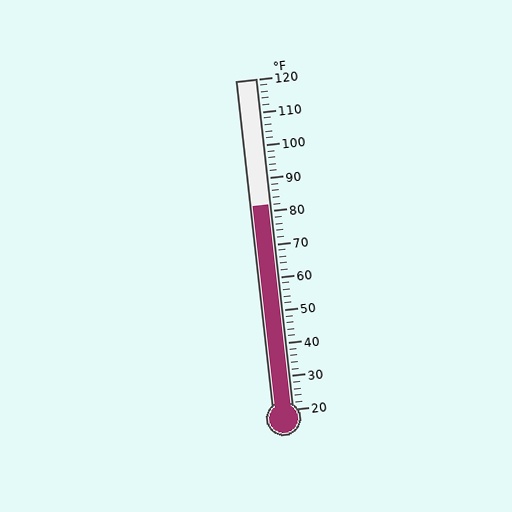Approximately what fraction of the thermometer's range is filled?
The thermometer is filled to approximately 60% of its range.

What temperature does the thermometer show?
The thermometer shows approximately 82°F.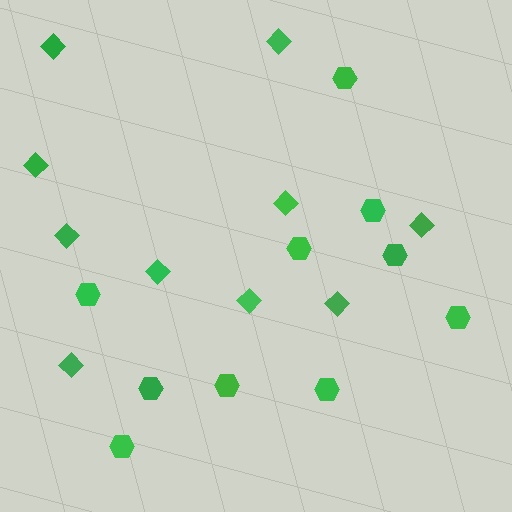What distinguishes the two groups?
There are 2 groups: one group of diamonds (10) and one group of hexagons (10).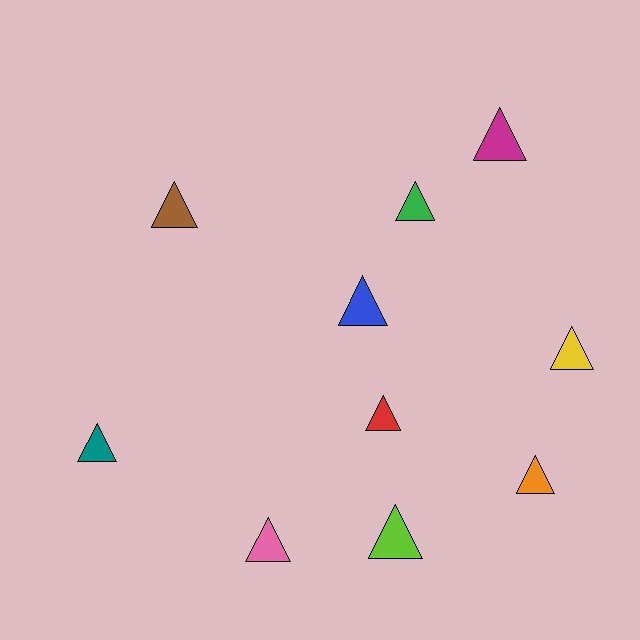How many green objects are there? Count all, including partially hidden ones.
There is 1 green object.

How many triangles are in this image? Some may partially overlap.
There are 10 triangles.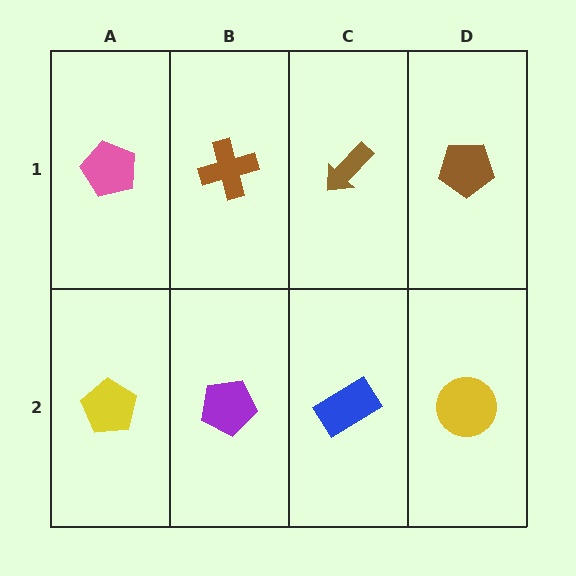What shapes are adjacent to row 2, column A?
A pink pentagon (row 1, column A), a purple pentagon (row 2, column B).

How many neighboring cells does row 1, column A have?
2.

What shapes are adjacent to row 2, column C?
A brown arrow (row 1, column C), a purple pentagon (row 2, column B), a yellow circle (row 2, column D).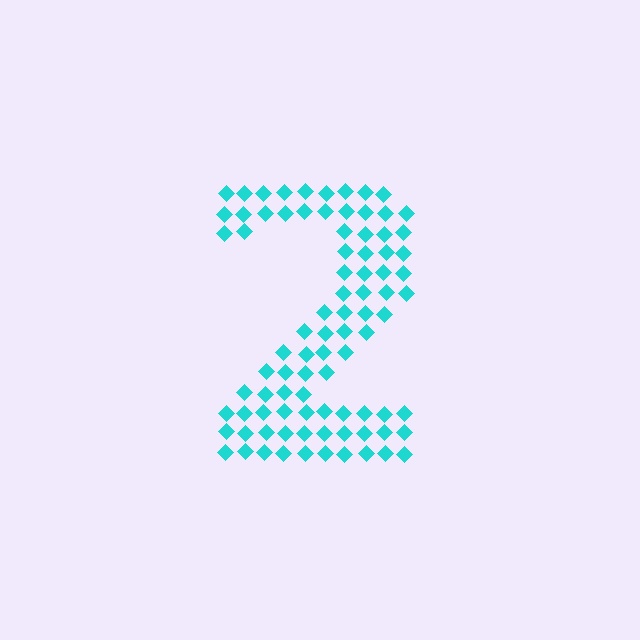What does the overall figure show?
The overall figure shows the digit 2.